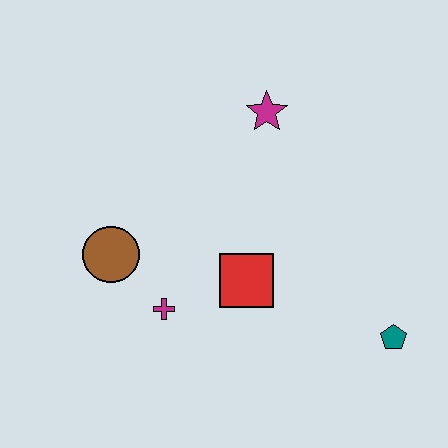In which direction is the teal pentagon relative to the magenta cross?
The teal pentagon is to the right of the magenta cross.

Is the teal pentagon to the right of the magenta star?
Yes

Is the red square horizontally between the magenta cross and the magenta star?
Yes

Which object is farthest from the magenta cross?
The teal pentagon is farthest from the magenta cross.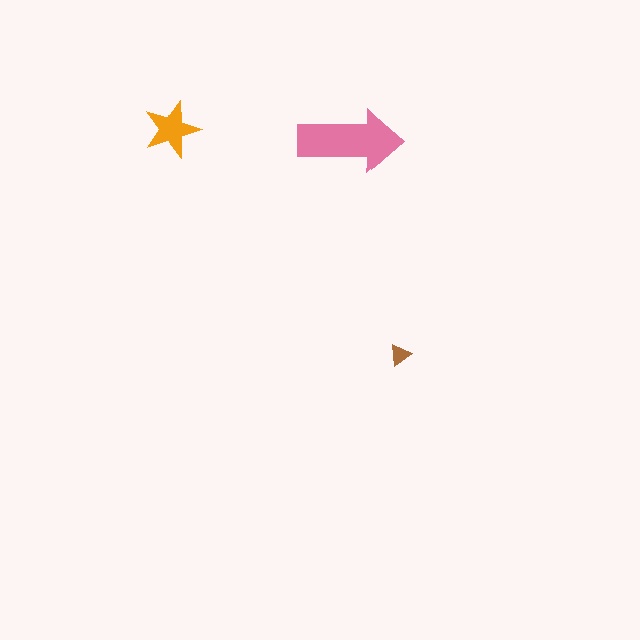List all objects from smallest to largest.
The brown triangle, the orange star, the pink arrow.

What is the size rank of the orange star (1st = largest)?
2nd.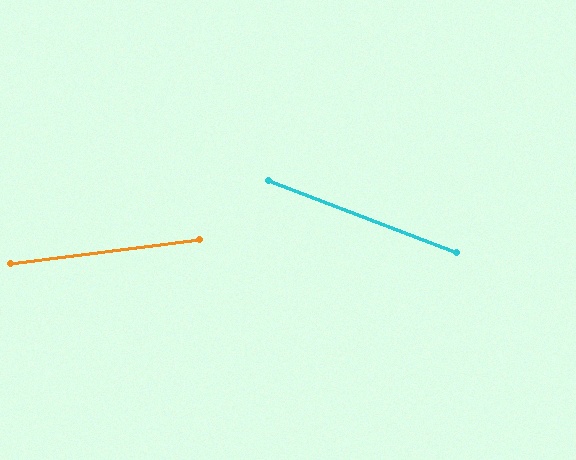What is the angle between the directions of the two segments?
Approximately 28 degrees.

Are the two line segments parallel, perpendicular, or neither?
Neither parallel nor perpendicular — they differ by about 28°.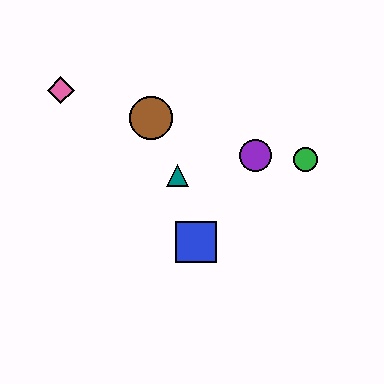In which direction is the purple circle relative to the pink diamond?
The purple circle is to the right of the pink diamond.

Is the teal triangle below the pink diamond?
Yes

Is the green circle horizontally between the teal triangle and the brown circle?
No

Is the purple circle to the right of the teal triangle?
Yes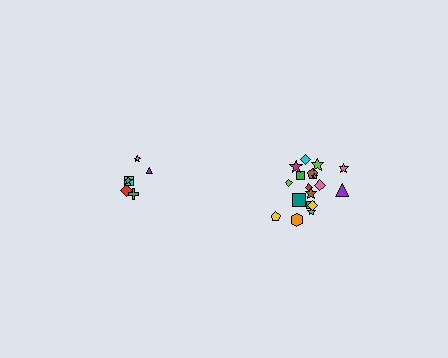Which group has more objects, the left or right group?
The right group.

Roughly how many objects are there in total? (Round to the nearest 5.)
Roughly 25 objects in total.